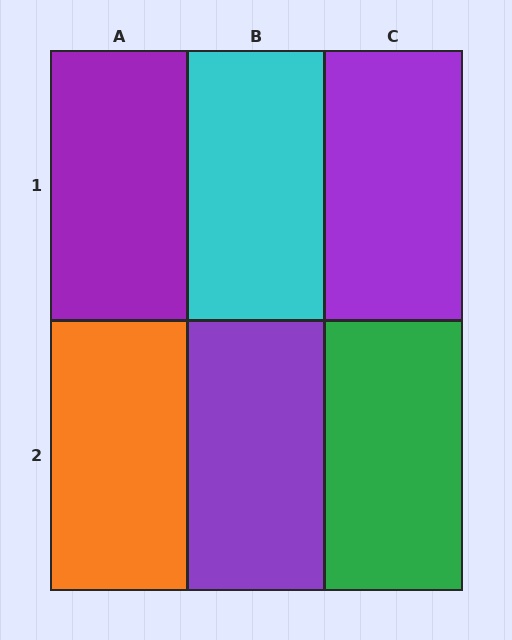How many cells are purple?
3 cells are purple.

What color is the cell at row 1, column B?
Cyan.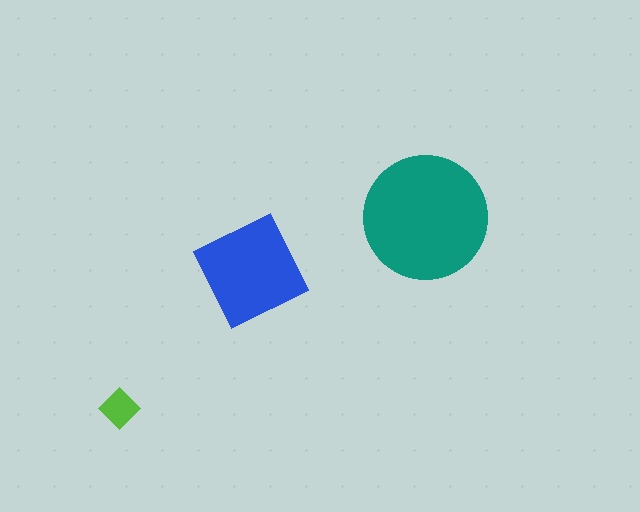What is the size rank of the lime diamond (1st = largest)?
3rd.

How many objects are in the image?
There are 3 objects in the image.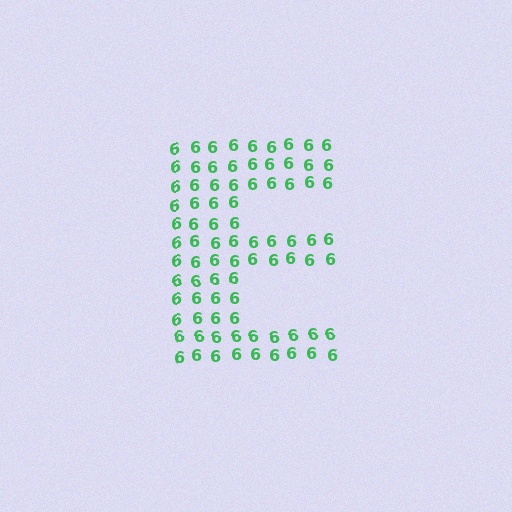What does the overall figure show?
The overall figure shows the letter E.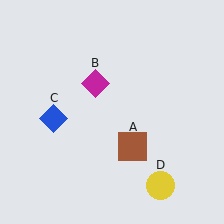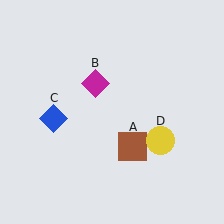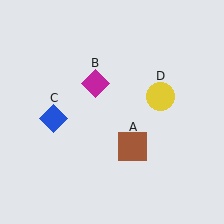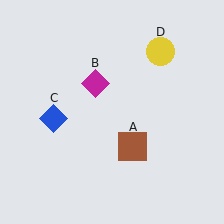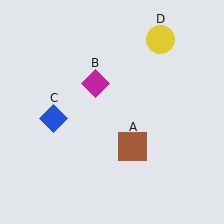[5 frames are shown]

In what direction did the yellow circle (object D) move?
The yellow circle (object D) moved up.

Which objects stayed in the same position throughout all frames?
Brown square (object A) and magenta diamond (object B) and blue diamond (object C) remained stationary.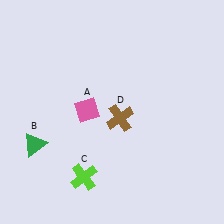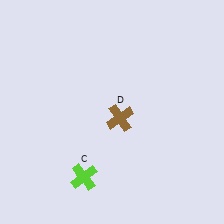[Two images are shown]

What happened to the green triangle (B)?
The green triangle (B) was removed in Image 2. It was in the bottom-left area of Image 1.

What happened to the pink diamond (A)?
The pink diamond (A) was removed in Image 2. It was in the top-left area of Image 1.